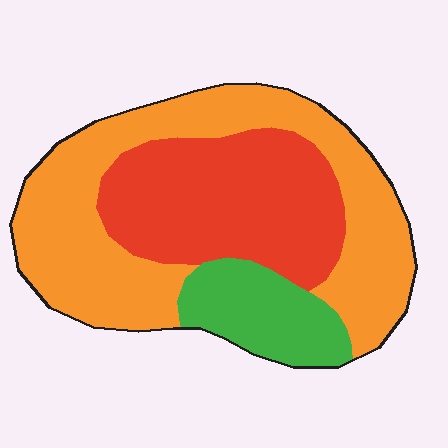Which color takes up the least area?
Green, at roughly 15%.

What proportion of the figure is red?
Red takes up between a third and a half of the figure.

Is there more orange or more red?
Orange.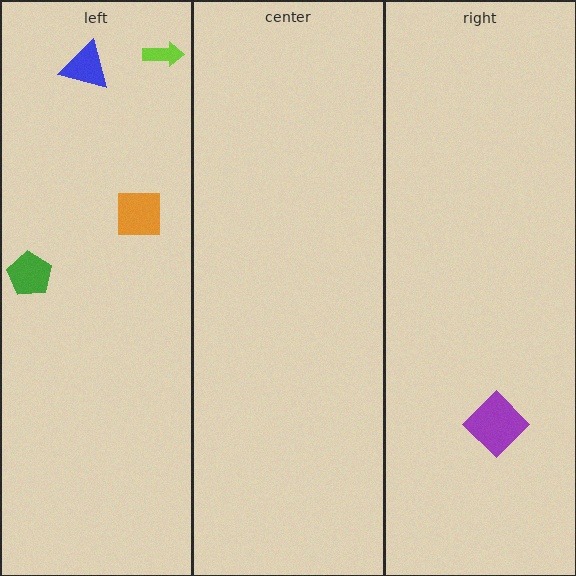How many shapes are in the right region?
1.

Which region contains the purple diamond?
The right region.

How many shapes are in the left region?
4.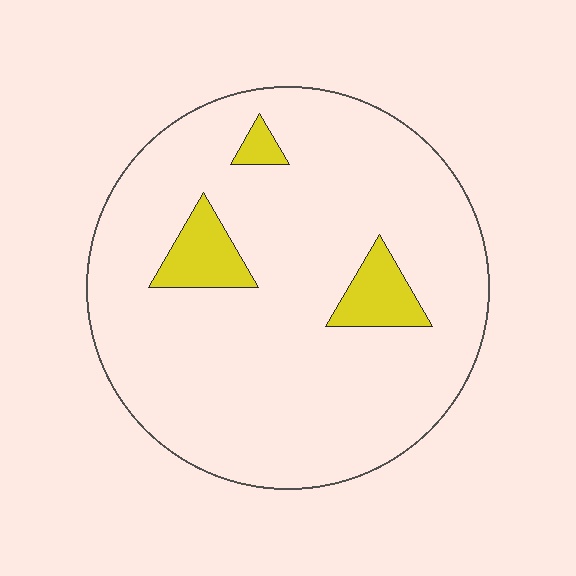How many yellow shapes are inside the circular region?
3.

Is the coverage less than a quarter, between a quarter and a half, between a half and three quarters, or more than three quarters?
Less than a quarter.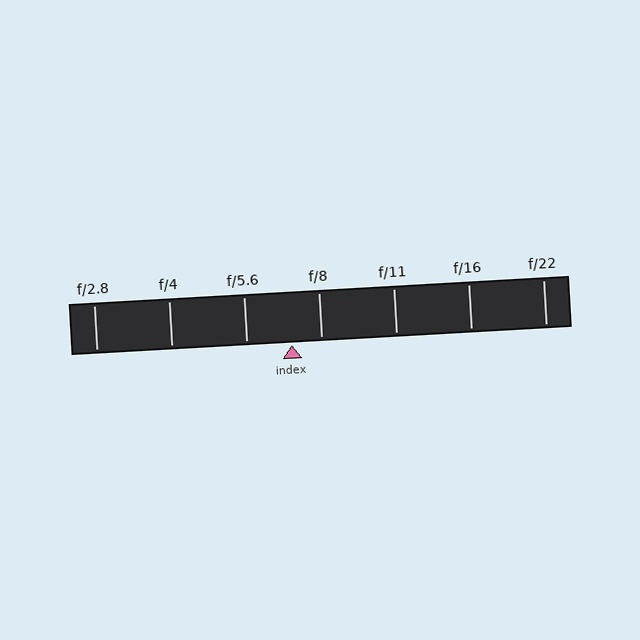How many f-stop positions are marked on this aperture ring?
There are 7 f-stop positions marked.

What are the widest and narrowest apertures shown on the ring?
The widest aperture shown is f/2.8 and the narrowest is f/22.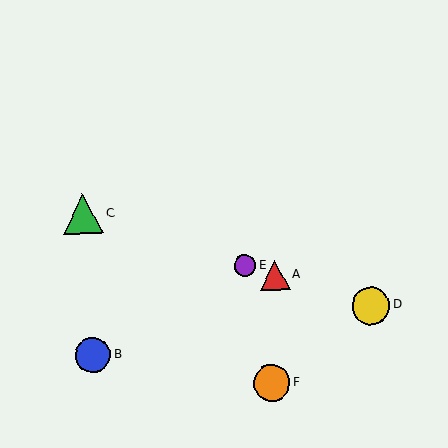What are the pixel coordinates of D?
Object D is at (371, 306).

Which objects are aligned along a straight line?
Objects A, C, D, E are aligned along a straight line.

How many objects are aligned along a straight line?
4 objects (A, C, D, E) are aligned along a straight line.